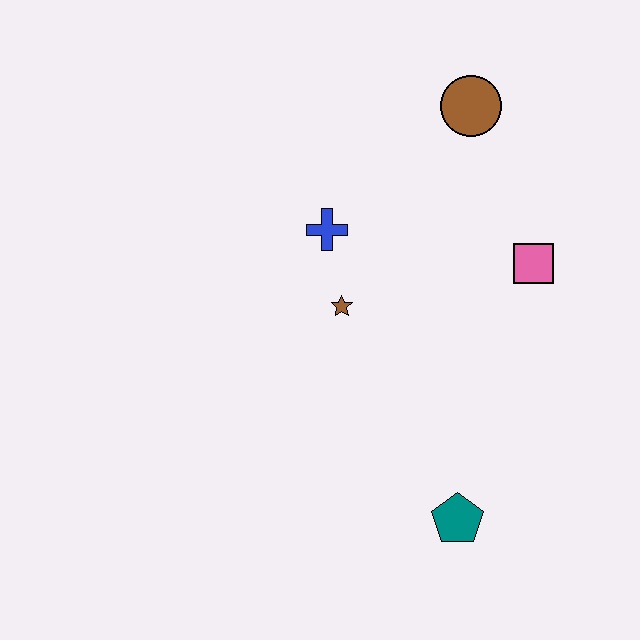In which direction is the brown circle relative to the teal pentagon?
The brown circle is above the teal pentagon.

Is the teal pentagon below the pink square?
Yes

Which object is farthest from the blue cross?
The teal pentagon is farthest from the blue cross.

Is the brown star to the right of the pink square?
No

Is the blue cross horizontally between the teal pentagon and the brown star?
No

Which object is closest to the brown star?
The blue cross is closest to the brown star.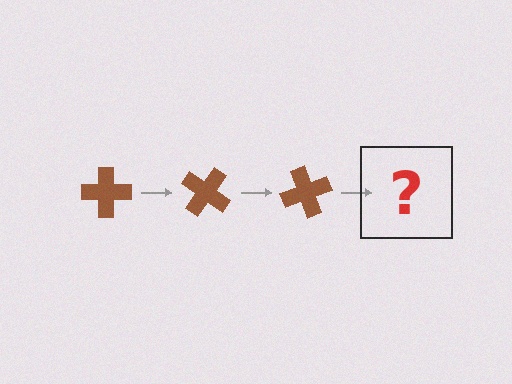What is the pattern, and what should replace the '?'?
The pattern is that the cross rotates 35 degrees each step. The '?' should be a brown cross rotated 105 degrees.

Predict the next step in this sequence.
The next step is a brown cross rotated 105 degrees.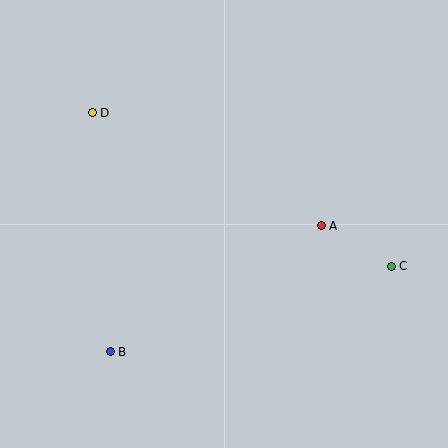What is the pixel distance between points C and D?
The distance between C and D is 336 pixels.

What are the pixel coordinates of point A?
Point A is at (321, 226).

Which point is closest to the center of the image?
Point A at (321, 226) is closest to the center.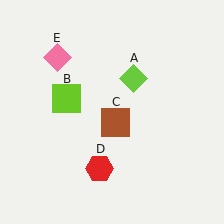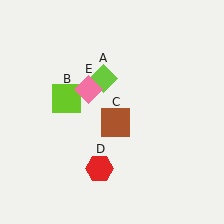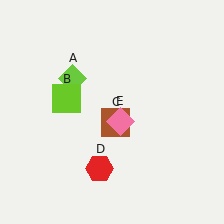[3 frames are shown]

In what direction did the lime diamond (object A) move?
The lime diamond (object A) moved left.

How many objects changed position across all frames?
2 objects changed position: lime diamond (object A), pink diamond (object E).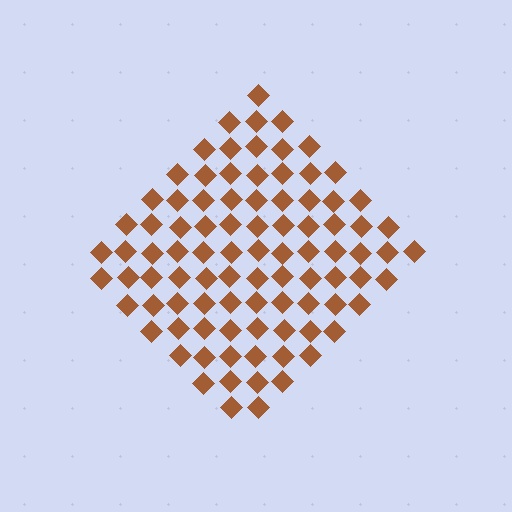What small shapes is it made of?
It is made of small diamonds.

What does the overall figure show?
The overall figure shows a diamond.